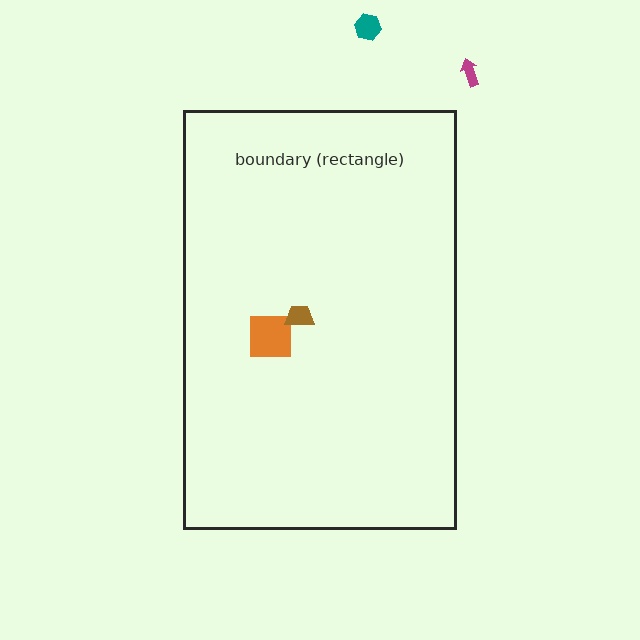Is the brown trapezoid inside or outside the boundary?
Inside.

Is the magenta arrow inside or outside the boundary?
Outside.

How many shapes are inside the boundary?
2 inside, 2 outside.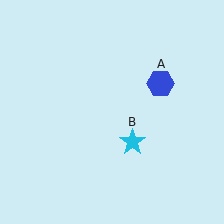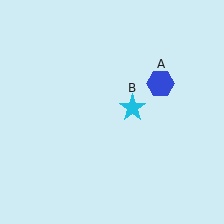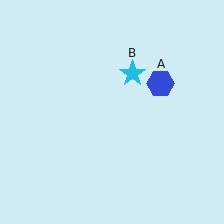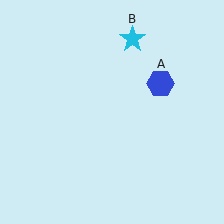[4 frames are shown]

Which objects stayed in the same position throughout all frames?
Blue hexagon (object A) remained stationary.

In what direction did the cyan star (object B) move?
The cyan star (object B) moved up.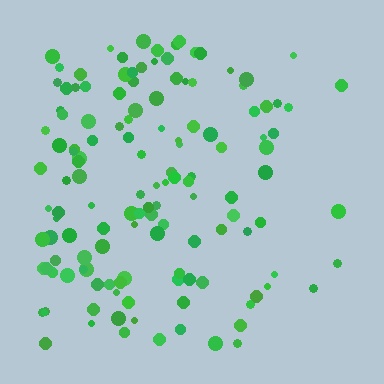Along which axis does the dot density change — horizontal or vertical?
Horizontal.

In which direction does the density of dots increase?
From right to left, with the left side densest.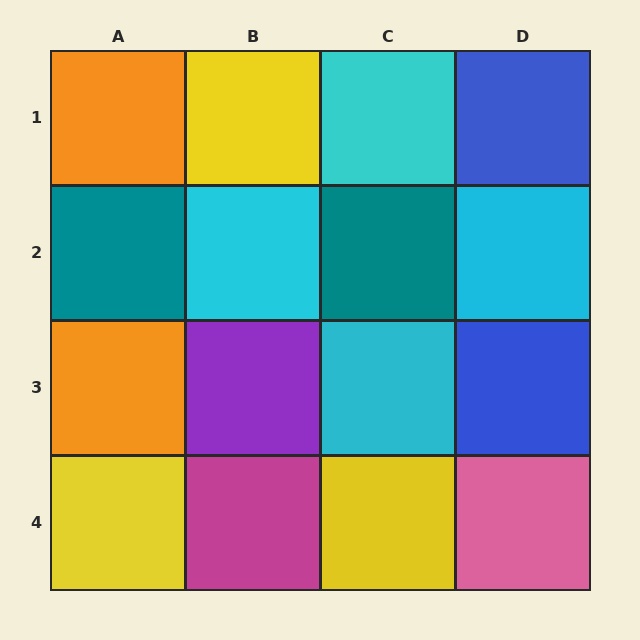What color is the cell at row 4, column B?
Magenta.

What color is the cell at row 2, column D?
Cyan.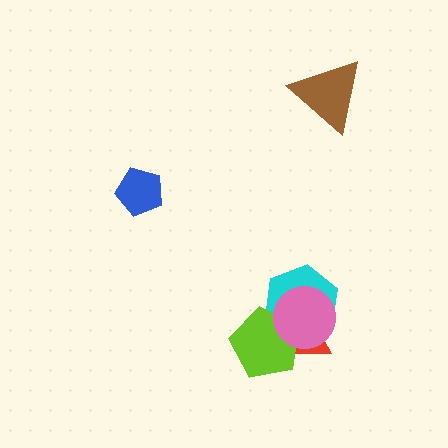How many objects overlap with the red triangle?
3 objects overlap with the red triangle.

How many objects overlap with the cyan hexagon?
3 objects overlap with the cyan hexagon.